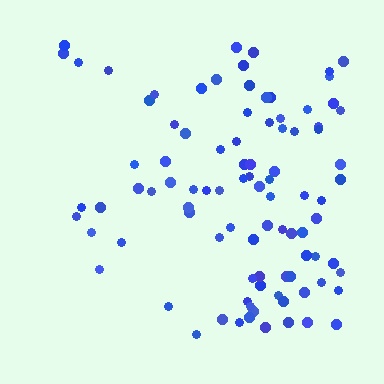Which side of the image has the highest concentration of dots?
The right.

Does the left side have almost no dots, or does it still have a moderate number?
Still a moderate number, just noticeably fewer than the right.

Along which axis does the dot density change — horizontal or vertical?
Horizontal.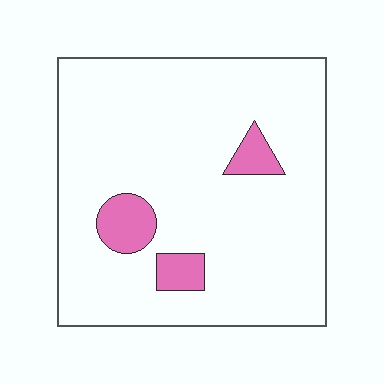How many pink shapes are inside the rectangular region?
3.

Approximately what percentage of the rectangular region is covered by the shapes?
Approximately 10%.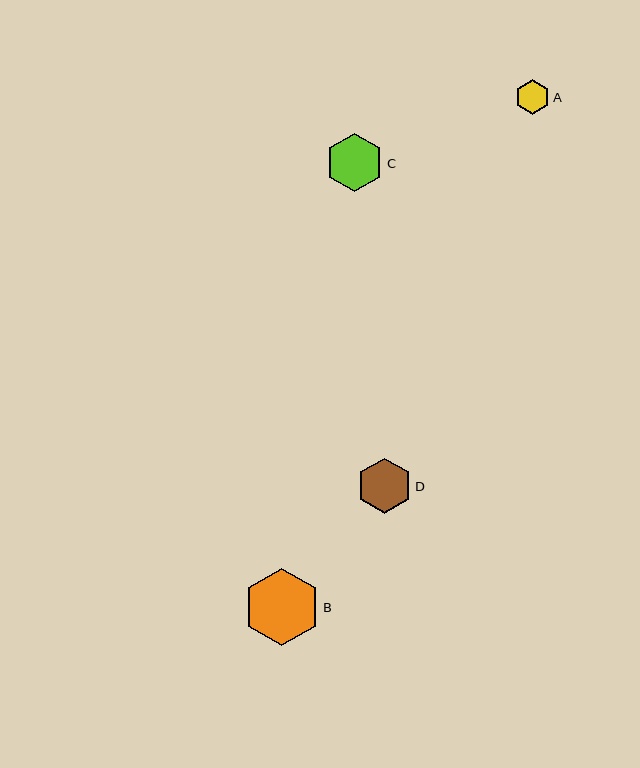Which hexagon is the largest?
Hexagon B is the largest with a size of approximately 78 pixels.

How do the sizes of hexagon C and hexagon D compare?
Hexagon C and hexagon D are approximately the same size.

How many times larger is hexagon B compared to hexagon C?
Hexagon B is approximately 1.3 times the size of hexagon C.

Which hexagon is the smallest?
Hexagon A is the smallest with a size of approximately 35 pixels.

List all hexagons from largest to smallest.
From largest to smallest: B, C, D, A.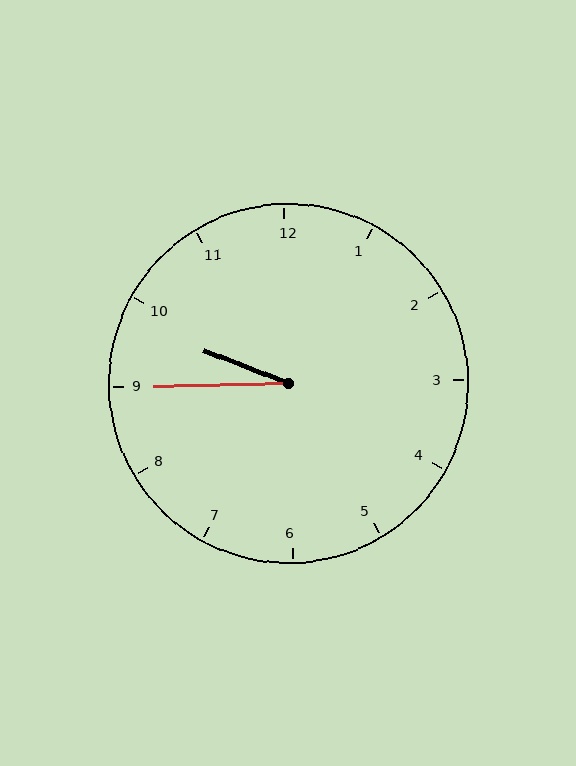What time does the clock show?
9:45.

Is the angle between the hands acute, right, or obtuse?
It is acute.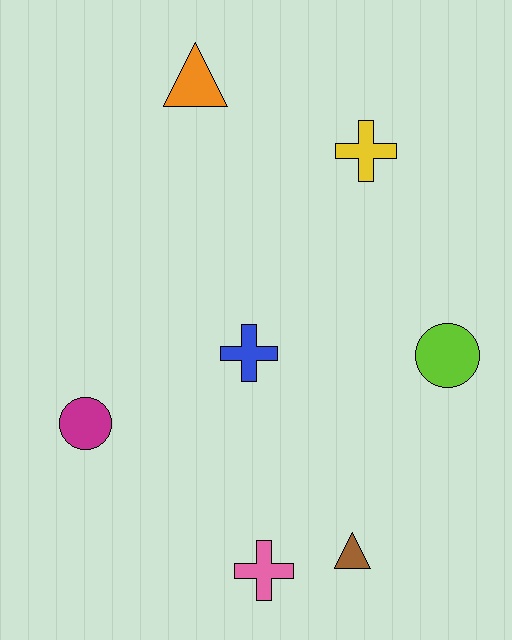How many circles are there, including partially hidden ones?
There are 2 circles.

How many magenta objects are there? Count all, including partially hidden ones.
There is 1 magenta object.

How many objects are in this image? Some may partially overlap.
There are 7 objects.